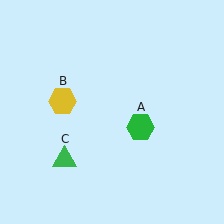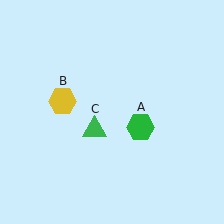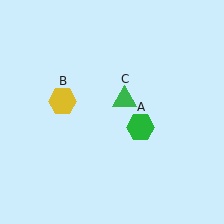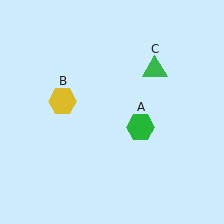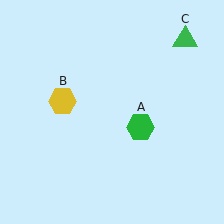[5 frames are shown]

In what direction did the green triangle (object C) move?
The green triangle (object C) moved up and to the right.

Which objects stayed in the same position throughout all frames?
Green hexagon (object A) and yellow hexagon (object B) remained stationary.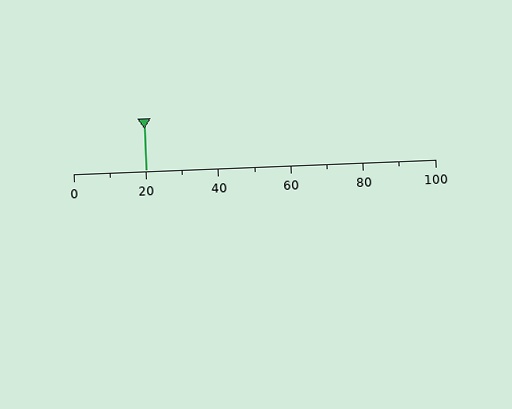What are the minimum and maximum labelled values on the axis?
The axis runs from 0 to 100.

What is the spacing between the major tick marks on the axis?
The major ticks are spaced 20 apart.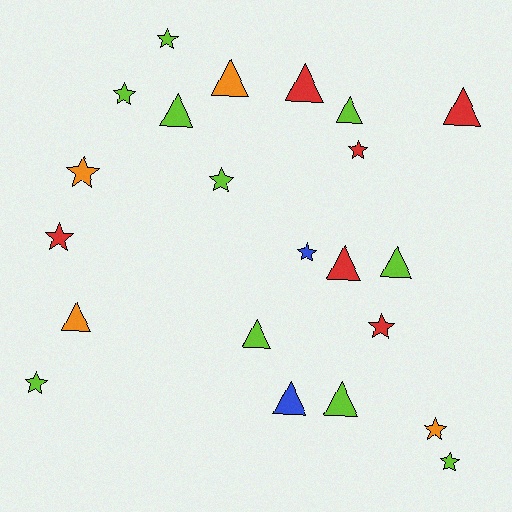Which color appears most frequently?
Lime, with 10 objects.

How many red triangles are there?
There are 3 red triangles.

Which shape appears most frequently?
Triangle, with 11 objects.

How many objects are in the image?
There are 22 objects.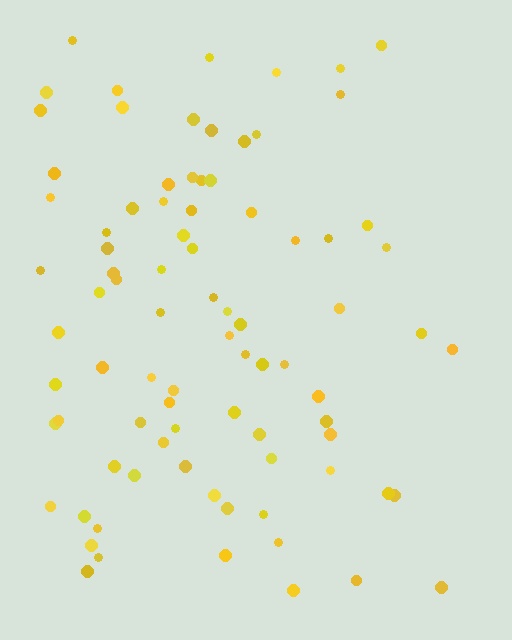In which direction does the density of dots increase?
From right to left, with the left side densest.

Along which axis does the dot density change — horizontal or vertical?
Horizontal.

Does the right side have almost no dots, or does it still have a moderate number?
Still a moderate number, just noticeably fewer than the left.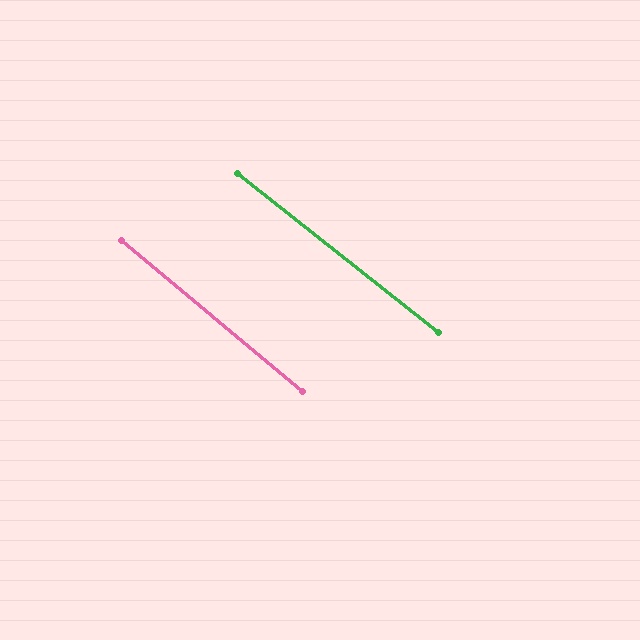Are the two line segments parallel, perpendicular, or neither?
Parallel — their directions differ by only 1.5°.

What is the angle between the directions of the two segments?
Approximately 1 degree.